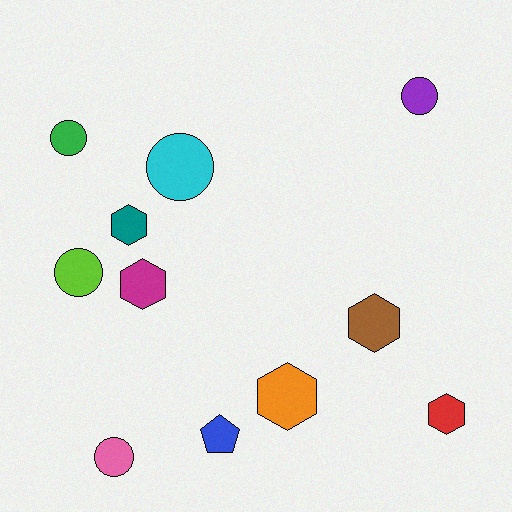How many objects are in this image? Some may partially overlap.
There are 11 objects.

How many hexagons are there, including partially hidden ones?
There are 5 hexagons.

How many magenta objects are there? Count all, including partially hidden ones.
There is 1 magenta object.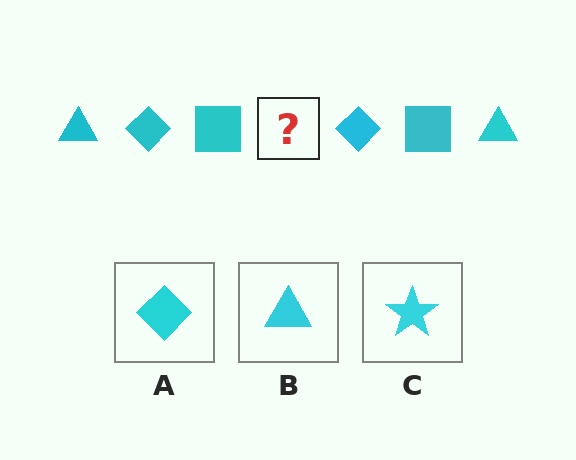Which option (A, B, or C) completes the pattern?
B.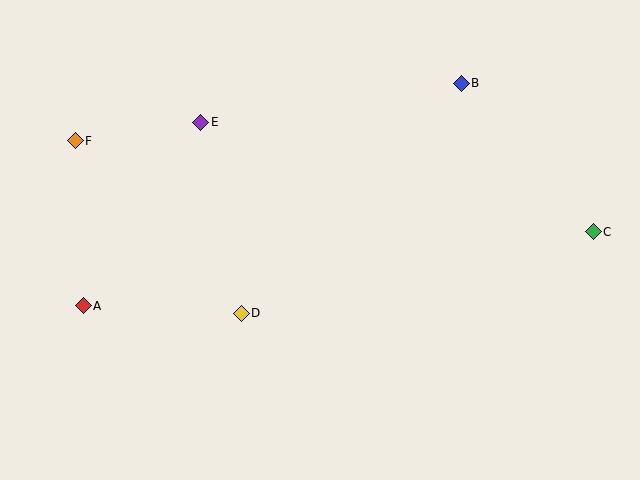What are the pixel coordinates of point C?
Point C is at (593, 232).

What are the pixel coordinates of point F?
Point F is at (75, 141).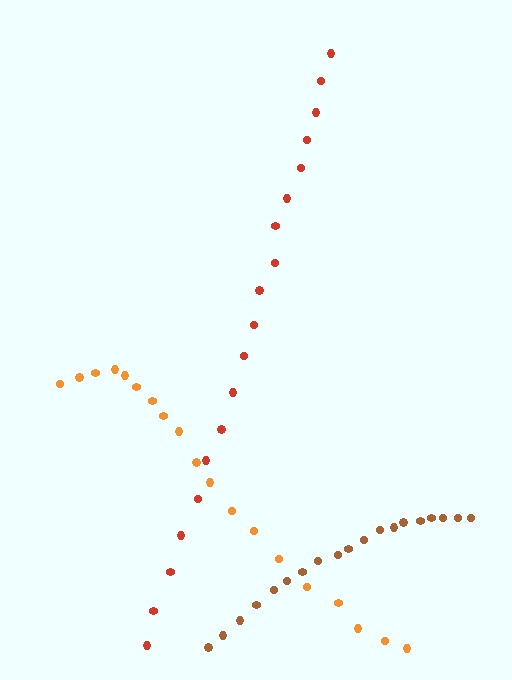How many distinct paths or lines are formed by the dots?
There are 3 distinct paths.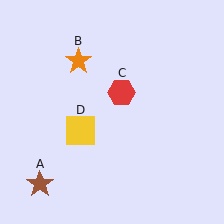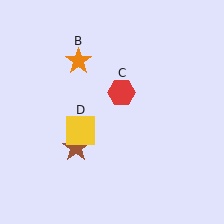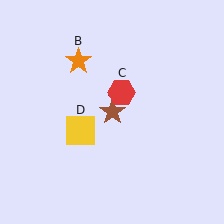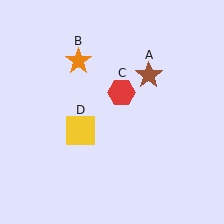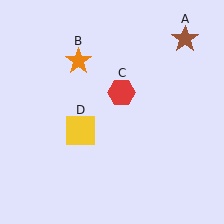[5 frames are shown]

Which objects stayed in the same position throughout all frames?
Orange star (object B) and red hexagon (object C) and yellow square (object D) remained stationary.